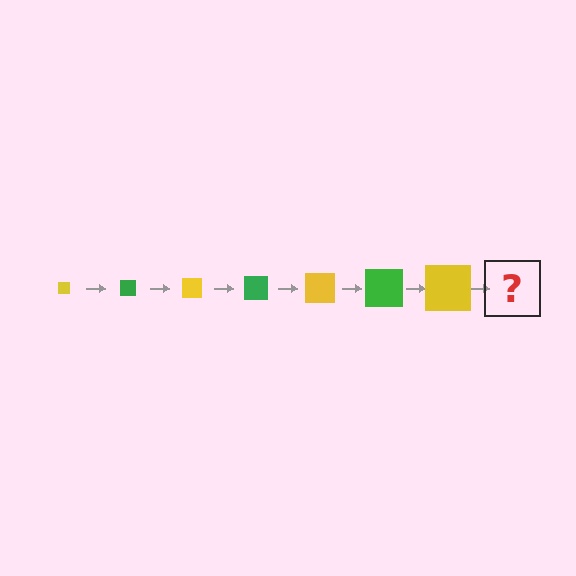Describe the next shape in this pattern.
It should be a green square, larger than the previous one.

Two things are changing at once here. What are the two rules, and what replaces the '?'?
The two rules are that the square grows larger each step and the color cycles through yellow and green. The '?' should be a green square, larger than the previous one.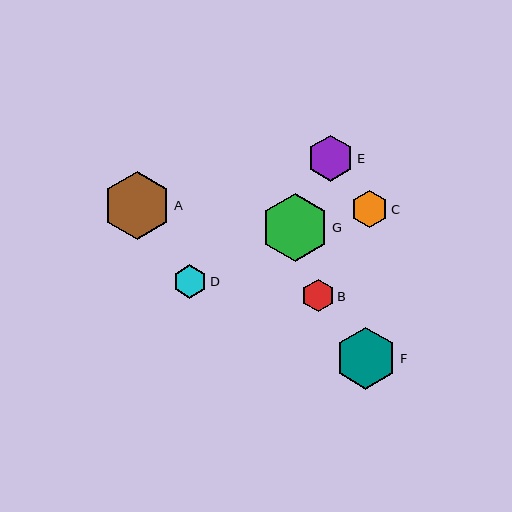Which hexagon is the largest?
Hexagon G is the largest with a size of approximately 68 pixels.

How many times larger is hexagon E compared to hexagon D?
Hexagon E is approximately 1.4 times the size of hexagon D.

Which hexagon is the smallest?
Hexagon B is the smallest with a size of approximately 33 pixels.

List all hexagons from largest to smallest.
From largest to smallest: G, A, F, E, C, D, B.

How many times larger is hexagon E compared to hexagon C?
Hexagon E is approximately 1.3 times the size of hexagon C.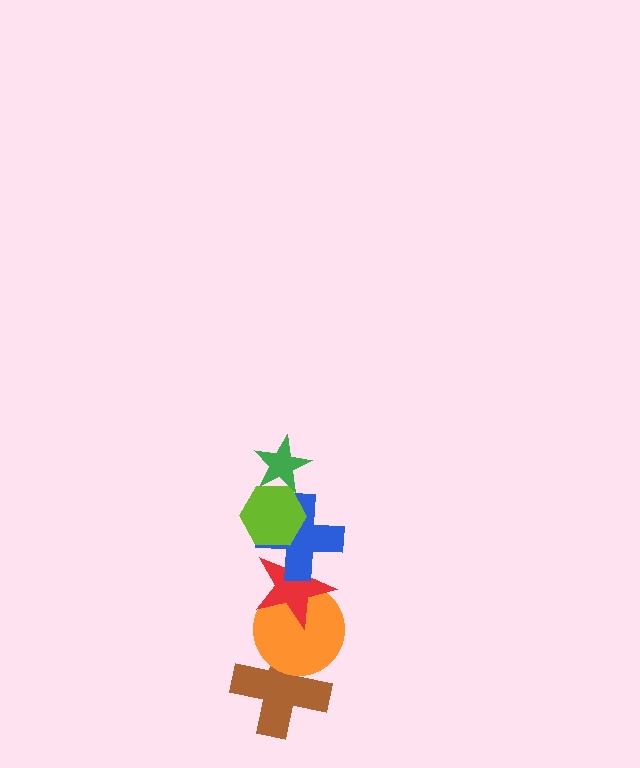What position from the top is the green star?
The green star is 1st from the top.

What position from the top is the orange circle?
The orange circle is 5th from the top.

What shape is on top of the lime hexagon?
The green star is on top of the lime hexagon.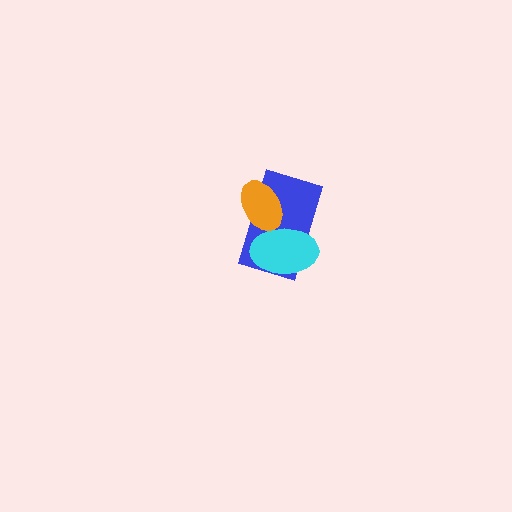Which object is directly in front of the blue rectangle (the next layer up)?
The orange ellipse is directly in front of the blue rectangle.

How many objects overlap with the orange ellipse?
2 objects overlap with the orange ellipse.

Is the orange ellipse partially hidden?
Yes, it is partially covered by another shape.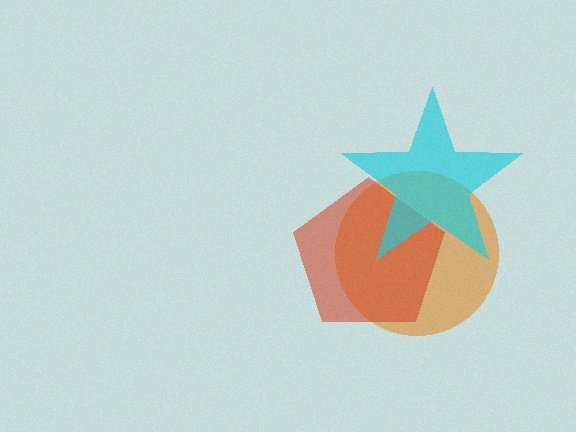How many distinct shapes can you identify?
There are 3 distinct shapes: an orange circle, a red pentagon, a cyan star.